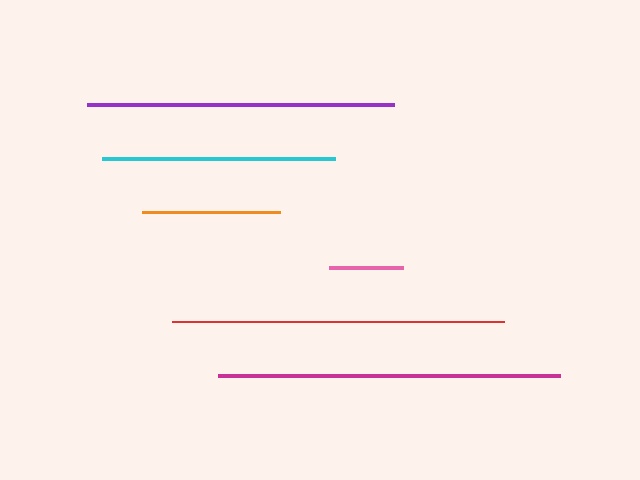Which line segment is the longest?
The magenta line is the longest at approximately 342 pixels.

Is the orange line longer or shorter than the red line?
The red line is longer than the orange line.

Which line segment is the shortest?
The pink line is the shortest at approximately 75 pixels.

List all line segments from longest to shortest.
From longest to shortest: magenta, red, purple, cyan, orange, pink.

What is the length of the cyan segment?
The cyan segment is approximately 233 pixels long.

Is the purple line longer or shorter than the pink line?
The purple line is longer than the pink line.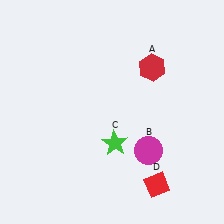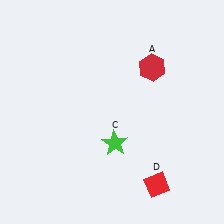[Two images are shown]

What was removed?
The magenta circle (B) was removed in Image 2.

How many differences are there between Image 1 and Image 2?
There is 1 difference between the two images.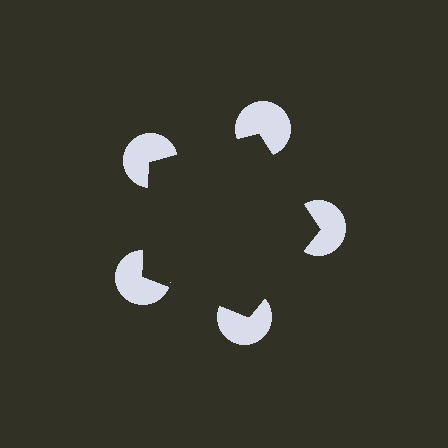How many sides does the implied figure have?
5 sides.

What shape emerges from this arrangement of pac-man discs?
An illusory pentagon — its edges are inferred from the aligned wedge cuts in the pac-man discs, not physically drawn.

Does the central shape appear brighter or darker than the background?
It typically appears slightly darker than the background, even though no actual brightness change is drawn.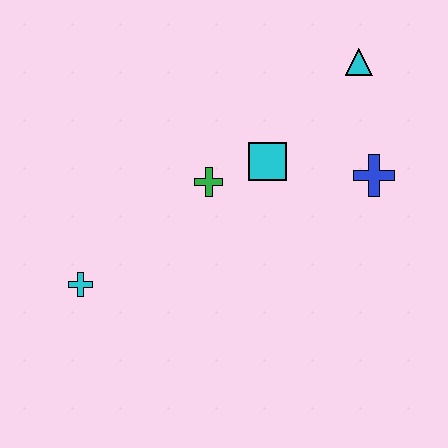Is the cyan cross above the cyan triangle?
No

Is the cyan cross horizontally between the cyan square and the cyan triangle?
No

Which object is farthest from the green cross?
The cyan triangle is farthest from the green cross.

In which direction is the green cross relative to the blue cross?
The green cross is to the left of the blue cross.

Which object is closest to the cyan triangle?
The blue cross is closest to the cyan triangle.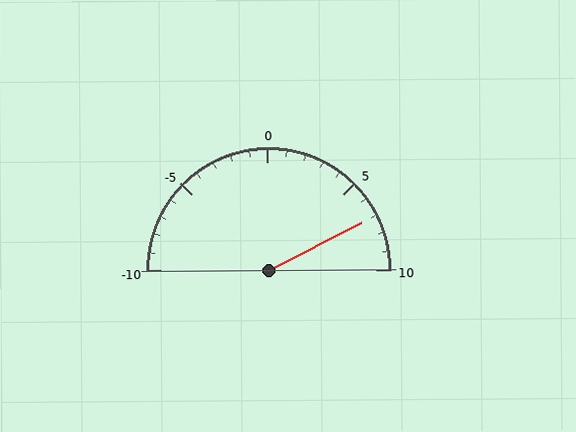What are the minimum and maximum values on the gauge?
The gauge ranges from -10 to 10.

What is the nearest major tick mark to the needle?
The nearest major tick mark is 5.